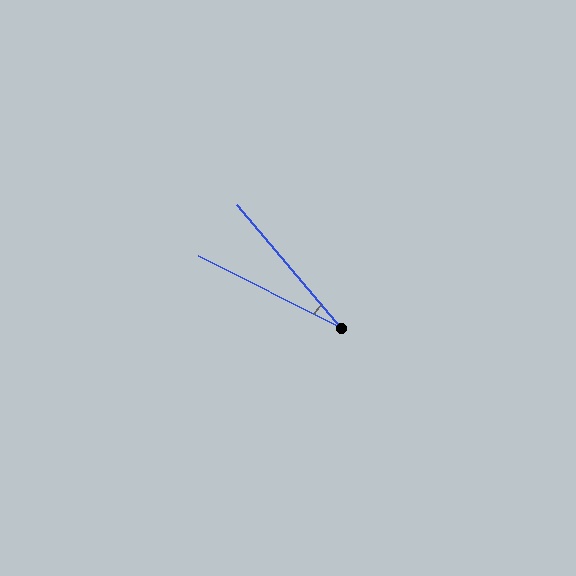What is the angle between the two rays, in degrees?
Approximately 23 degrees.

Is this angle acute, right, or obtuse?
It is acute.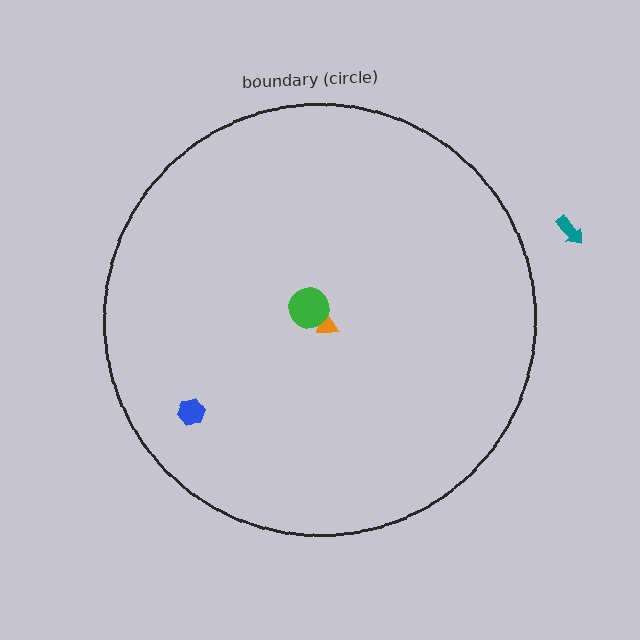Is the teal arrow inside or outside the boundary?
Outside.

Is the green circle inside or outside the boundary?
Inside.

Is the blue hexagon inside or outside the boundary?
Inside.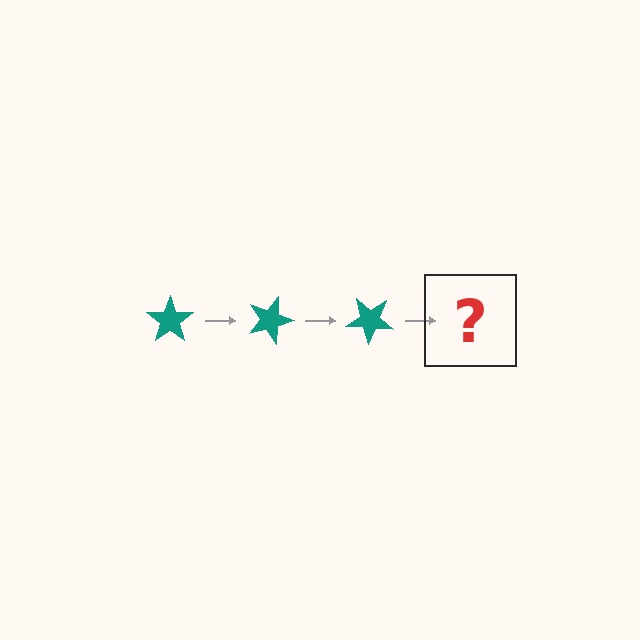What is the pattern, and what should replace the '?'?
The pattern is that the star rotates 20 degrees each step. The '?' should be a teal star rotated 60 degrees.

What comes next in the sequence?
The next element should be a teal star rotated 60 degrees.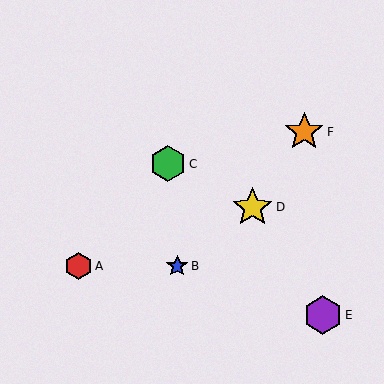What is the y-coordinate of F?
Object F is at y≈132.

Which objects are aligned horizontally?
Objects A, B are aligned horizontally.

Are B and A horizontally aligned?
Yes, both are at y≈266.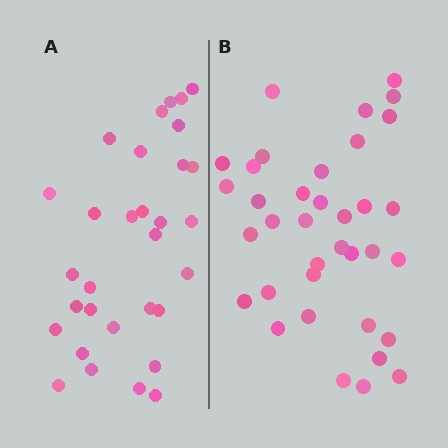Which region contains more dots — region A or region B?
Region B (the right region) has more dots.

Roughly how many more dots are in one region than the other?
Region B has about 5 more dots than region A.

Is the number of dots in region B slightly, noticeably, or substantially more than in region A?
Region B has only slightly more — the two regions are fairly close. The ratio is roughly 1.2 to 1.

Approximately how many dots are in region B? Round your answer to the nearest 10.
About 40 dots. (The exact count is 36, which rounds to 40.)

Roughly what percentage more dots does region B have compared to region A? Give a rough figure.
About 15% more.